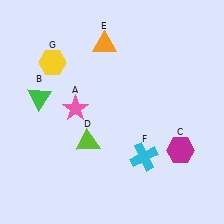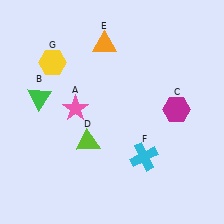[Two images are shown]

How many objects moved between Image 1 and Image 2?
1 object moved between the two images.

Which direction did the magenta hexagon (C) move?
The magenta hexagon (C) moved up.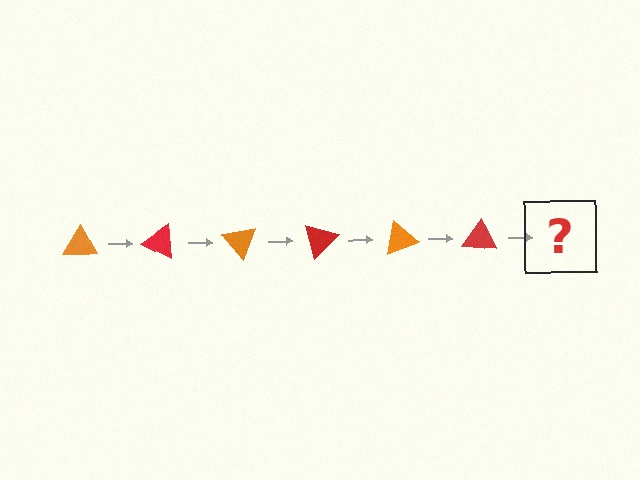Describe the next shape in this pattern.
It should be an orange triangle, rotated 150 degrees from the start.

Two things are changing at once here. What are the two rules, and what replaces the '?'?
The two rules are that it rotates 25 degrees each step and the color cycles through orange and red. The '?' should be an orange triangle, rotated 150 degrees from the start.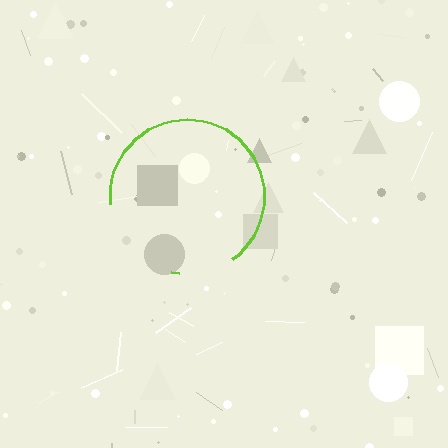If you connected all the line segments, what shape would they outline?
They would outline a circle.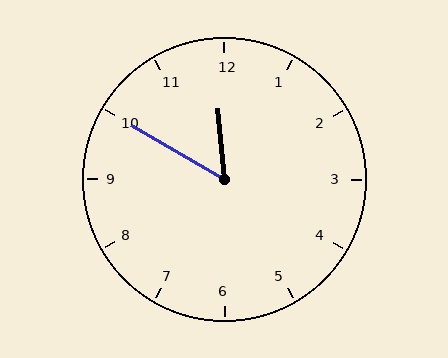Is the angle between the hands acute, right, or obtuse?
It is acute.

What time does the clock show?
11:50.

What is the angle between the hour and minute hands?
Approximately 55 degrees.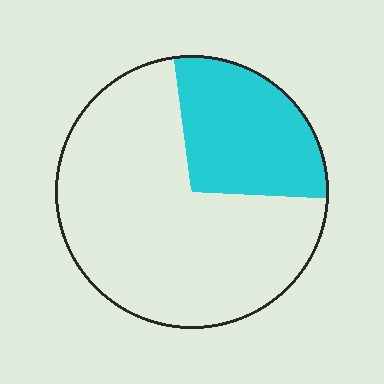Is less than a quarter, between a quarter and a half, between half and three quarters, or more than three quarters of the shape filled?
Between a quarter and a half.